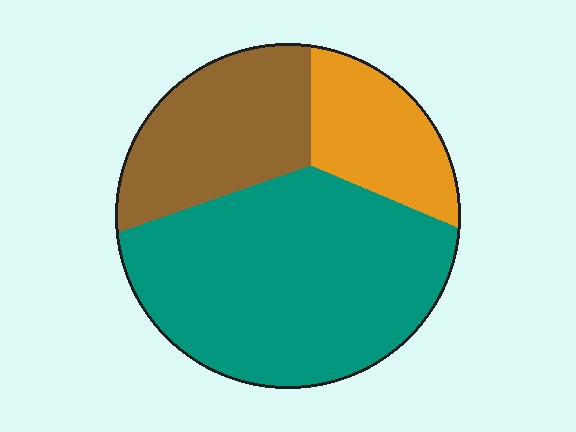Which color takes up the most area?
Teal, at roughly 55%.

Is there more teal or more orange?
Teal.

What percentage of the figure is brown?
Brown takes up about one quarter (1/4) of the figure.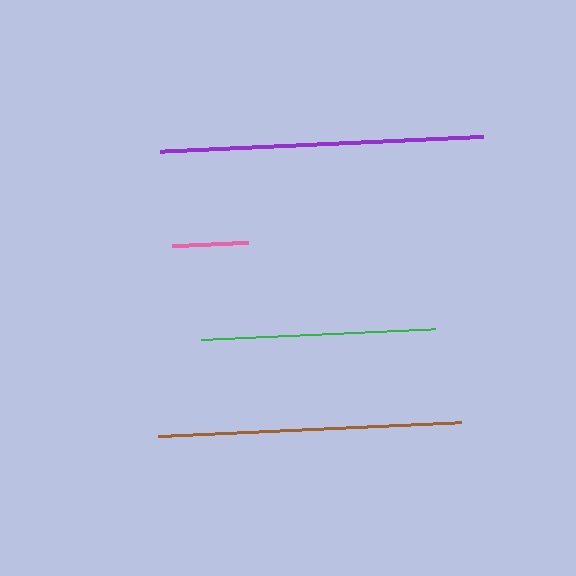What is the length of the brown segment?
The brown segment is approximately 304 pixels long.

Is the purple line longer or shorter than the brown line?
The purple line is longer than the brown line.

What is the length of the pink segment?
The pink segment is approximately 76 pixels long.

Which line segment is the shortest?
The pink line is the shortest at approximately 76 pixels.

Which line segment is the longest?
The purple line is the longest at approximately 324 pixels.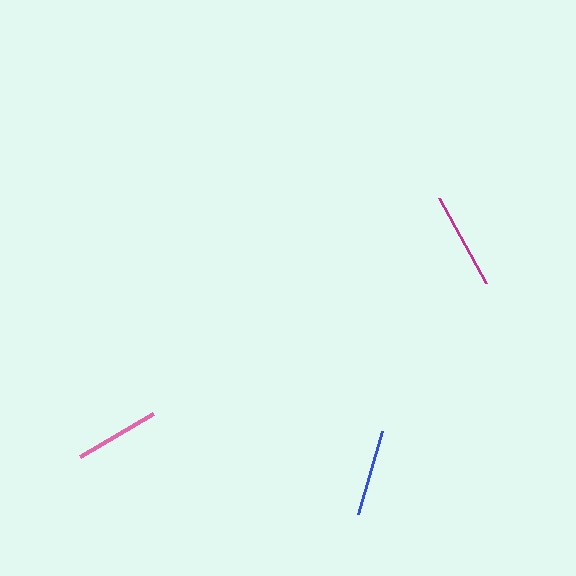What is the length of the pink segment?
The pink segment is approximately 85 pixels long.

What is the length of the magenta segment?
The magenta segment is approximately 97 pixels long.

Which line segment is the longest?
The magenta line is the longest at approximately 97 pixels.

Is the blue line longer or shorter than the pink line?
The blue line is longer than the pink line.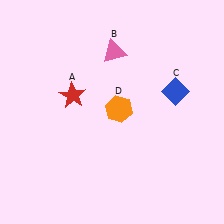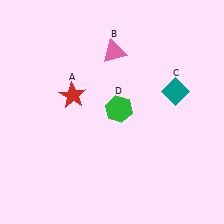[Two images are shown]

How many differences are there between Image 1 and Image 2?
There are 2 differences between the two images.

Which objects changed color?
C changed from blue to teal. D changed from orange to green.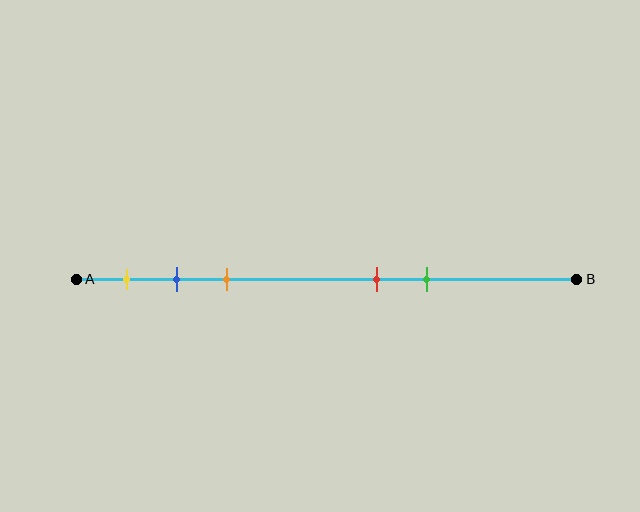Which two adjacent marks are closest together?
The blue and orange marks are the closest adjacent pair.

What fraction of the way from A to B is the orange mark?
The orange mark is approximately 30% (0.3) of the way from A to B.